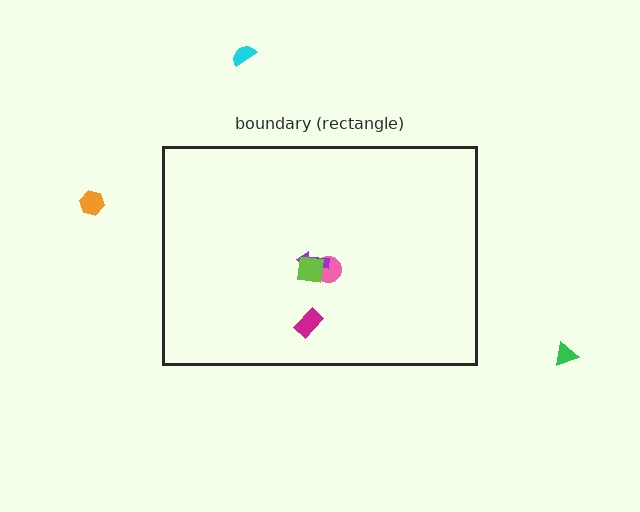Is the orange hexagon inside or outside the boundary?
Outside.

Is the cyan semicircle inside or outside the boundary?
Outside.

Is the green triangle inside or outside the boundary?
Outside.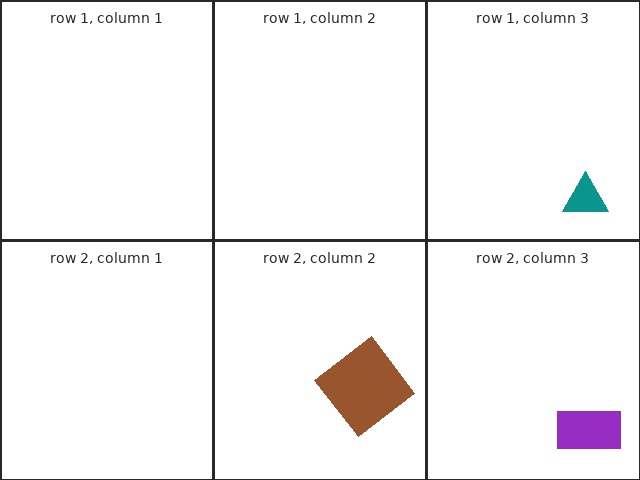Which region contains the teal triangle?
The row 1, column 3 region.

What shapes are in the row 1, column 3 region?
The teal triangle.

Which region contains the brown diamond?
The row 2, column 2 region.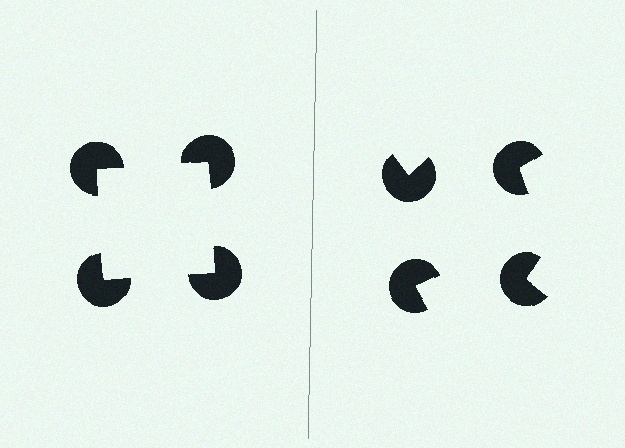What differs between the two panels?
The pac-man discs are positioned identically on both sides; only the wedge orientations differ. On the left they align to a square; on the right they are misaligned.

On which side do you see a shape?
An illusory square appears on the left side. On the right side the wedge cuts are rotated, so no coherent shape forms.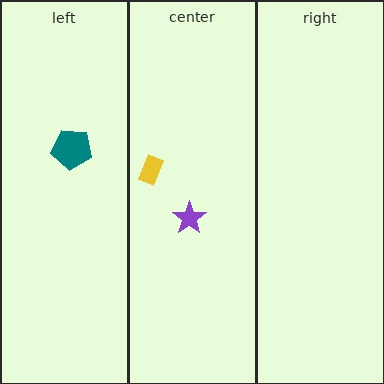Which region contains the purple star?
The center region.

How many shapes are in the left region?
1.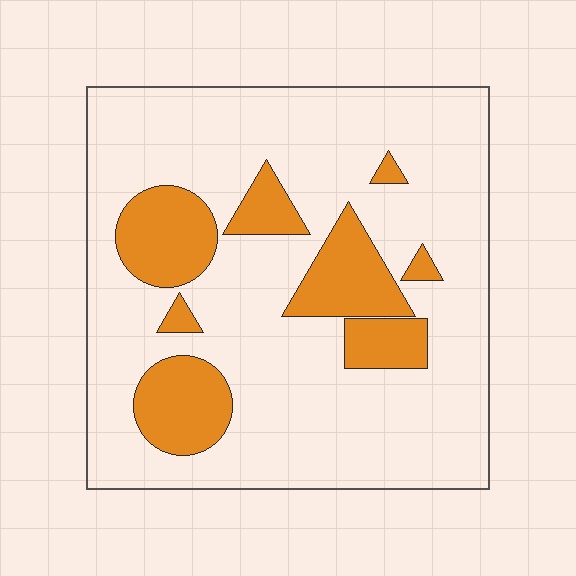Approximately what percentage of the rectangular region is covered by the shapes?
Approximately 20%.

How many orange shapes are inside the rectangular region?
8.